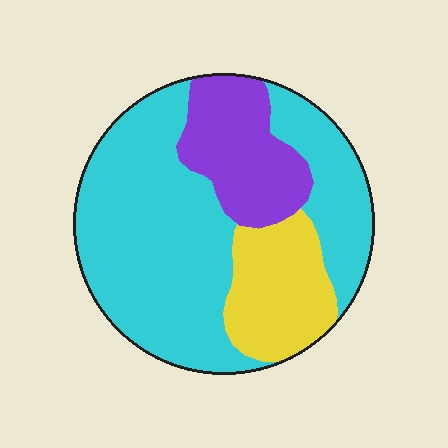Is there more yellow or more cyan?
Cyan.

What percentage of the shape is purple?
Purple covers around 20% of the shape.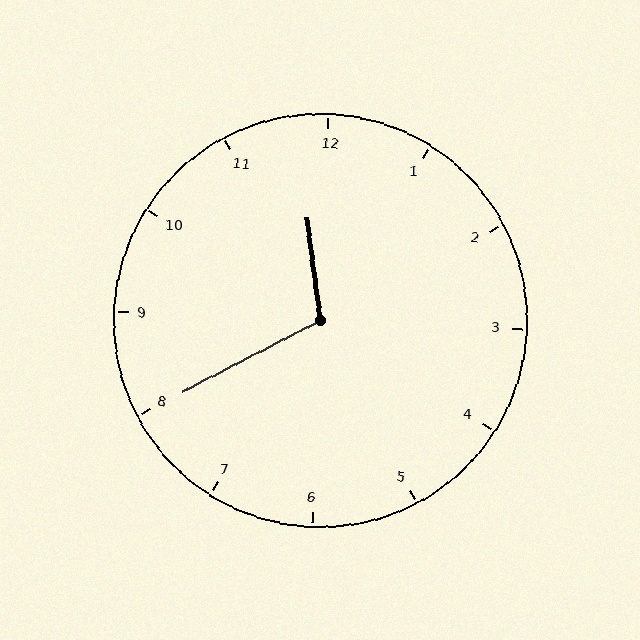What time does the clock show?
11:40.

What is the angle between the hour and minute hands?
Approximately 110 degrees.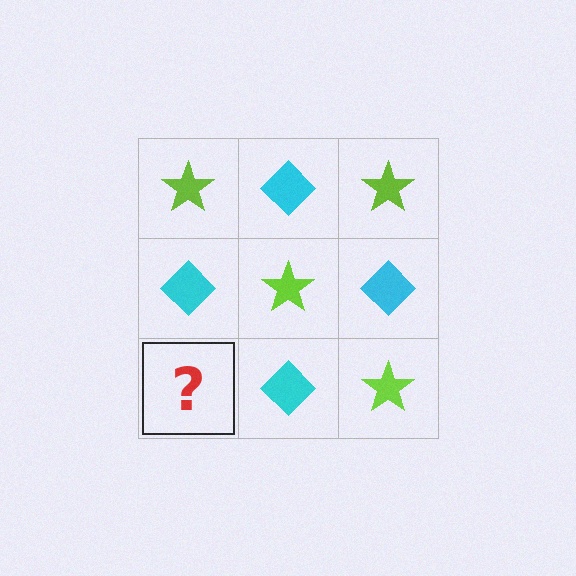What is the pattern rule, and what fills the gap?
The rule is that it alternates lime star and cyan diamond in a checkerboard pattern. The gap should be filled with a lime star.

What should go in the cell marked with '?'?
The missing cell should contain a lime star.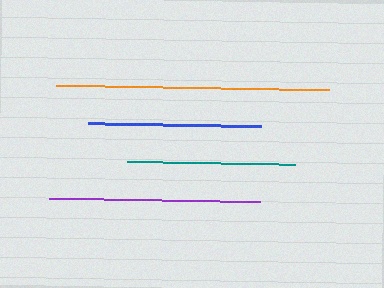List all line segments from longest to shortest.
From longest to shortest: orange, purple, blue, teal.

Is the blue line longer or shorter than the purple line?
The purple line is longer than the blue line.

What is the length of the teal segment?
The teal segment is approximately 168 pixels long.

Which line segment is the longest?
The orange line is the longest at approximately 272 pixels.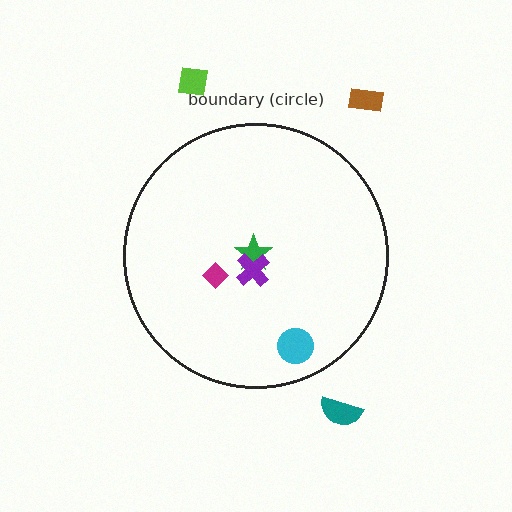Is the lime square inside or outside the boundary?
Outside.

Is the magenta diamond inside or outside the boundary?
Inside.